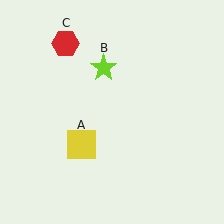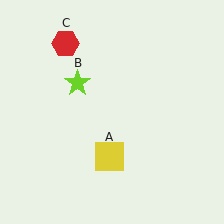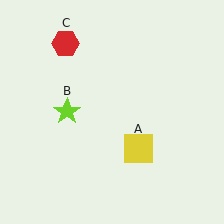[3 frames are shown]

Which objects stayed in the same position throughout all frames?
Red hexagon (object C) remained stationary.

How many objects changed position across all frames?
2 objects changed position: yellow square (object A), lime star (object B).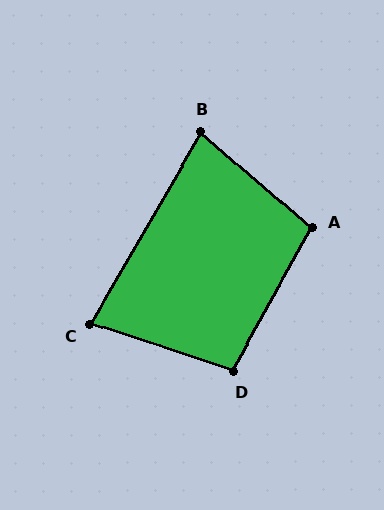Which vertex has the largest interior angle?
A, at approximately 102 degrees.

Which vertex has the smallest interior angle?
C, at approximately 78 degrees.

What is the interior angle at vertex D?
Approximately 101 degrees (obtuse).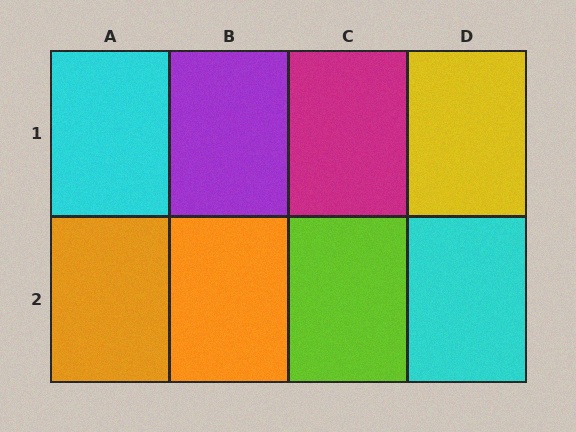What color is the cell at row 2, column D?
Cyan.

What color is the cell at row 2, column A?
Orange.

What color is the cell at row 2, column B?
Orange.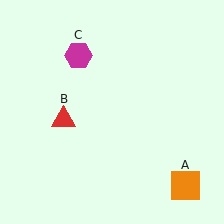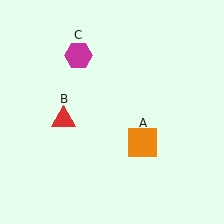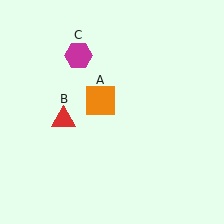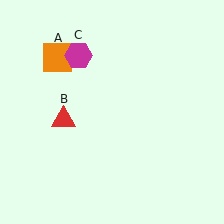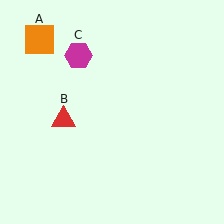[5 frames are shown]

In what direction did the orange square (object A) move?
The orange square (object A) moved up and to the left.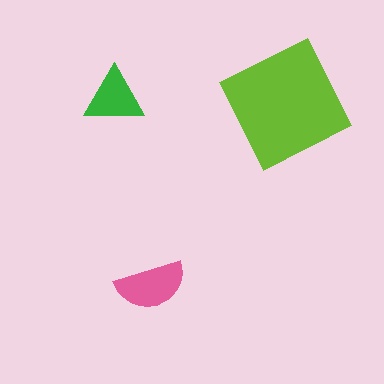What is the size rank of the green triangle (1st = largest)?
3rd.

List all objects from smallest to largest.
The green triangle, the pink semicircle, the lime square.